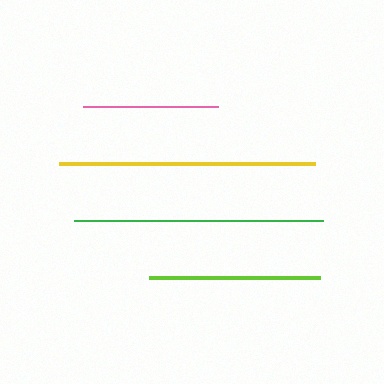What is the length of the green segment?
The green segment is approximately 249 pixels long.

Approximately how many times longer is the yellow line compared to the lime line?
The yellow line is approximately 1.5 times the length of the lime line.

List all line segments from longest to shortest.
From longest to shortest: yellow, green, lime, pink.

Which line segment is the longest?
The yellow line is the longest at approximately 256 pixels.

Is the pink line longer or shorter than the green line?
The green line is longer than the pink line.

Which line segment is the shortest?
The pink line is the shortest at approximately 136 pixels.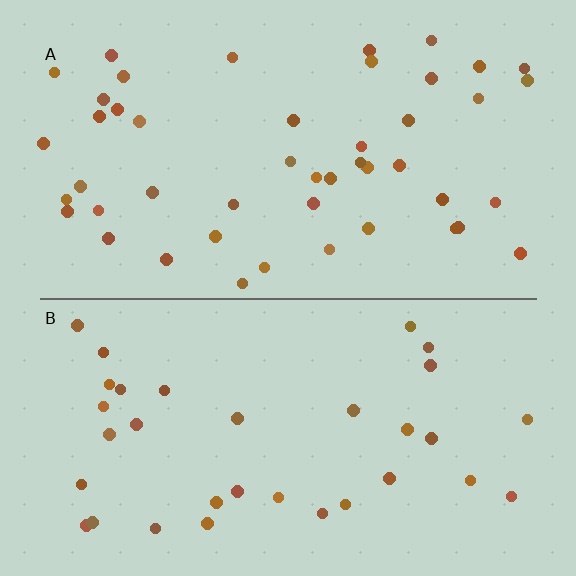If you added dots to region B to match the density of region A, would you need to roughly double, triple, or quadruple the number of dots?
Approximately double.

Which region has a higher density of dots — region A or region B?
A (the top).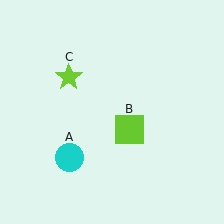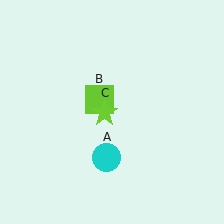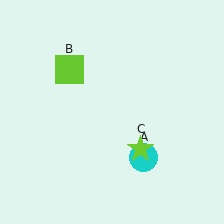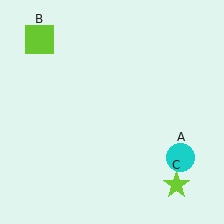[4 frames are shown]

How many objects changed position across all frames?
3 objects changed position: cyan circle (object A), lime square (object B), lime star (object C).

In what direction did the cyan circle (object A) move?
The cyan circle (object A) moved right.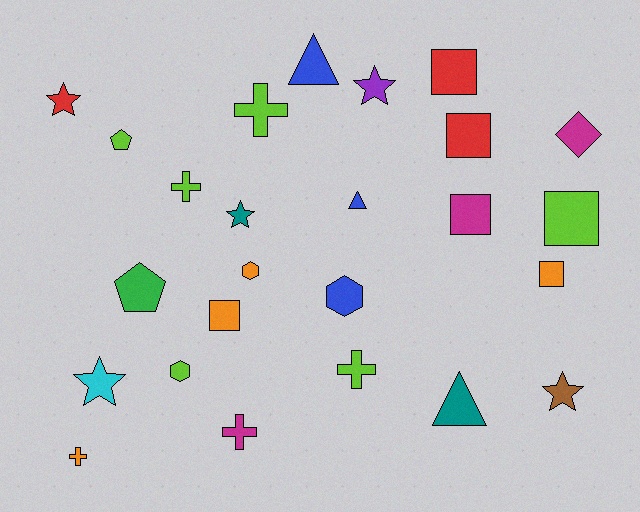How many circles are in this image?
There are no circles.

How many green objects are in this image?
There is 1 green object.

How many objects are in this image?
There are 25 objects.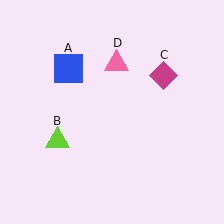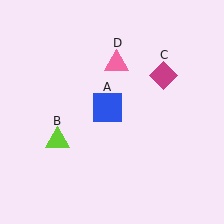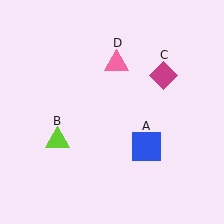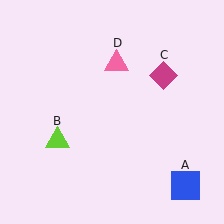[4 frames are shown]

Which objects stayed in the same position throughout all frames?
Lime triangle (object B) and magenta diamond (object C) and pink triangle (object D) remained stationary.